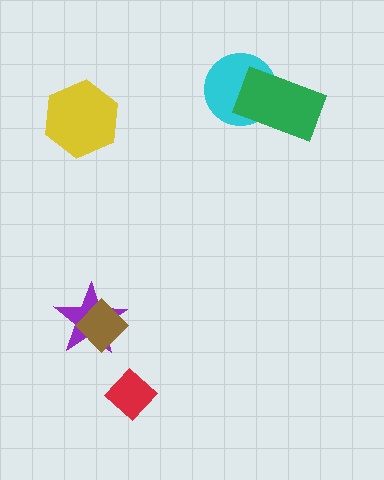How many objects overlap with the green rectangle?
1 object overlaps with the green rectangle.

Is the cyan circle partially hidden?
Yes, it is partially covered by another shape.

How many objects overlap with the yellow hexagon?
0 objects overlap with the yellow hexagon.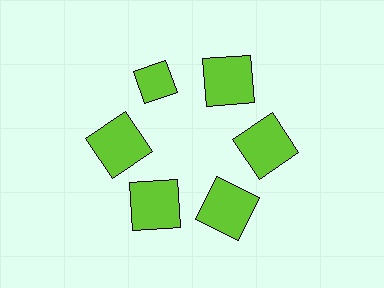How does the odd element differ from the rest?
It has a different shape: diamond instead of square.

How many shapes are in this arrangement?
There are 6 shapes arranged in a ring pattern.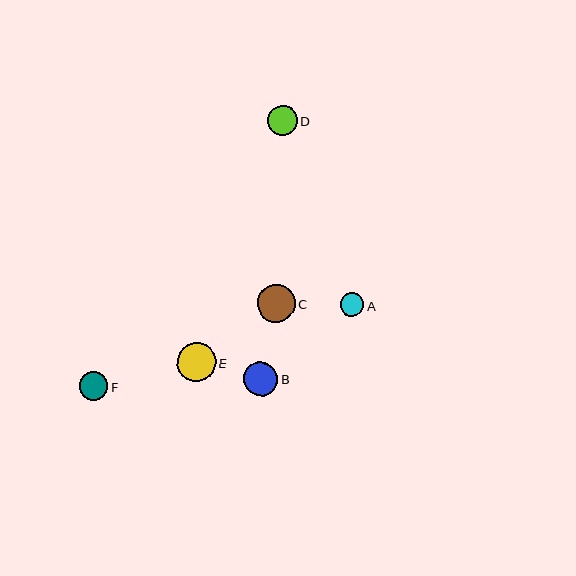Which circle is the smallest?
Circle A is the smallest with a size of approximately 23 pixels.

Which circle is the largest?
Circle E is the largest with a size of approximately 39 pixels.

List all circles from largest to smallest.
From largest to smallest: E, C, B, D, F, A.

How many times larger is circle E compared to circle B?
Circle E is approximately 1.1 times the size of circle B.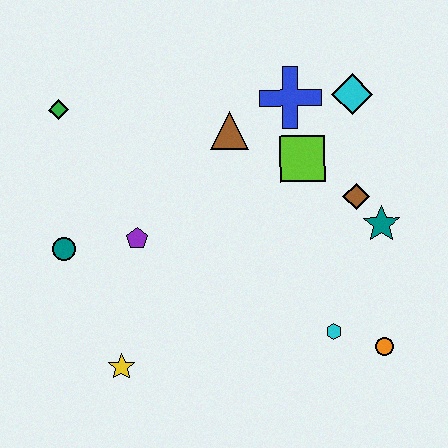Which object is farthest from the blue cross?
The yellow star is farthest from the blue cross.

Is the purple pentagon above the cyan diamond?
No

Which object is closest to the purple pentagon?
The teal circle is closest to the purple pentagon.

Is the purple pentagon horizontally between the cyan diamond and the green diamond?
Yes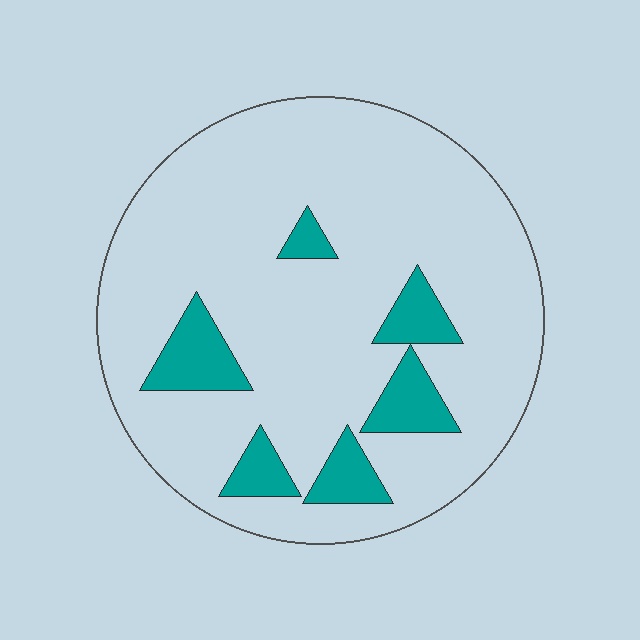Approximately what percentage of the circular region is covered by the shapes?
Approximately 15%.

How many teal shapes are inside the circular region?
6.